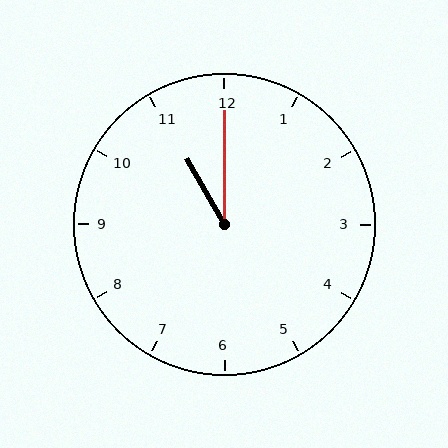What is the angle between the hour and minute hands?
Approximately 30 degrees.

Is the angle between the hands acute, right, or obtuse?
It is acute.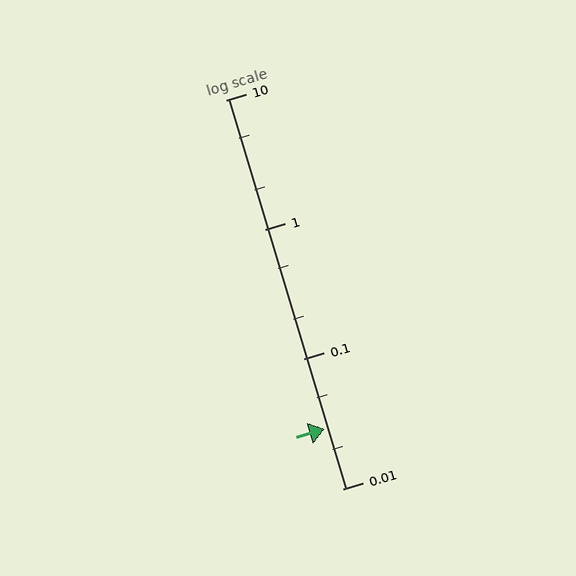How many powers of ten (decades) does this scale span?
The scale spans 3 decades, from 0.01 to 10.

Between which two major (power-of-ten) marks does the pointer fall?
The pointer is between 0.01 and 0.1.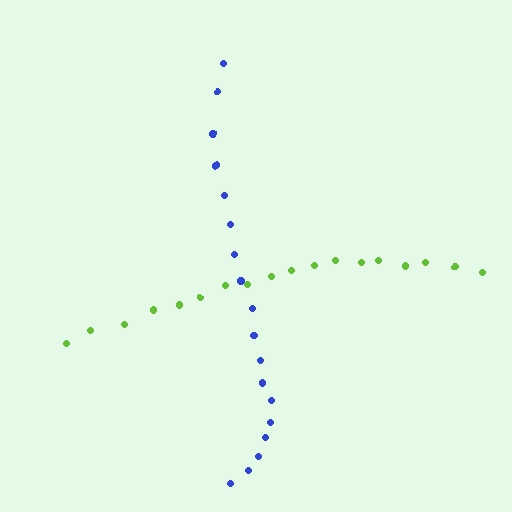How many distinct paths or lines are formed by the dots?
There are 2 distinct paths.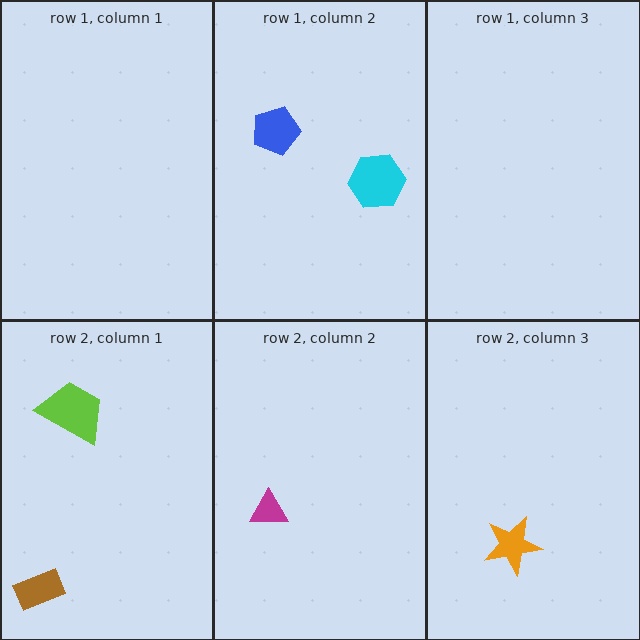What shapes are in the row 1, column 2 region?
The blue pentagon, the cyan hexagon.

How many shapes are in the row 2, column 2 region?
1.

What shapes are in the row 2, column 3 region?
The orange star.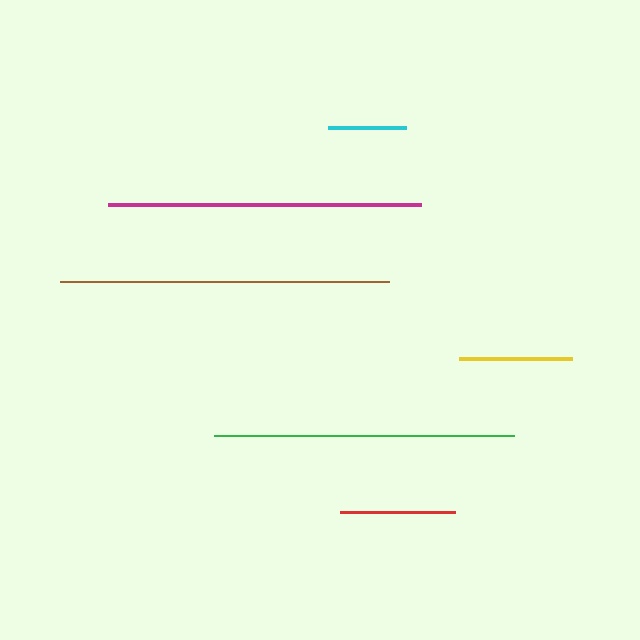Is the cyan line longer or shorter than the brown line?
The brown line is longer than the cyan line.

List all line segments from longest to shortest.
From longest to shortest: brown, magenta, green, red, yellow, cyan.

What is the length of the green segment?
The green segment is approximately 300 pixels long.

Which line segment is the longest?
The brown line is the longest at approximately 329 pixels.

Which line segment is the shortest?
The cyan line is the shortest at approximately 77 pixels.